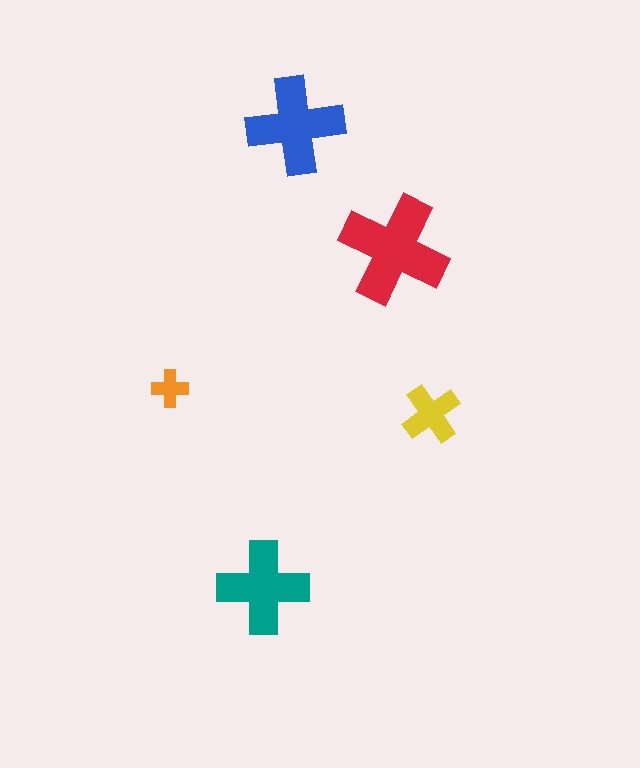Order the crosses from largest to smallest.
the red one, the blue one, the teal one, the yellow one, the orange one.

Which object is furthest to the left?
The orange cross is leftmost.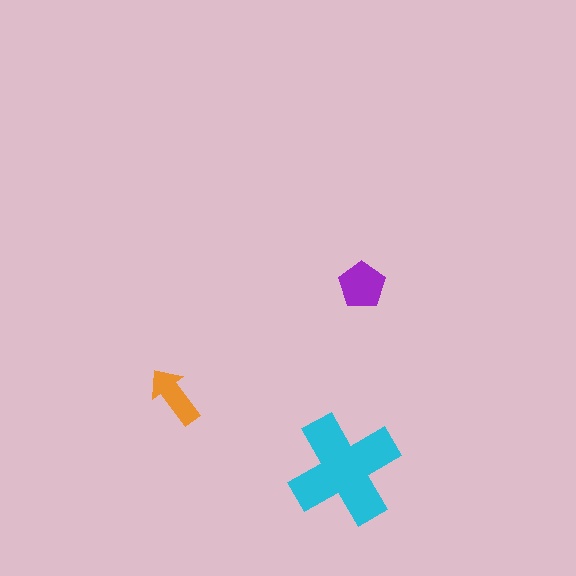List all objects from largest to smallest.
The cyan cross, the purple pentagon, the orange arrow.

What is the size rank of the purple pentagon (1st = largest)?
2nd.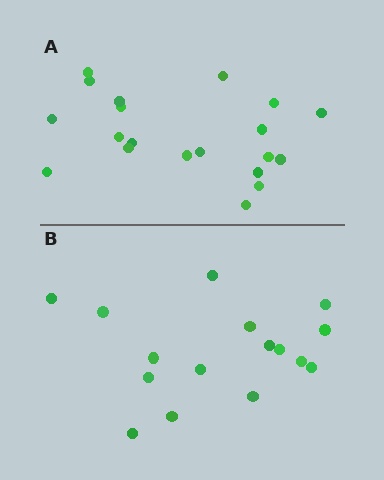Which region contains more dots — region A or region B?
Region A (the top region) has more dots.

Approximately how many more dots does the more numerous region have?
Region A has about 4 more dots than region B.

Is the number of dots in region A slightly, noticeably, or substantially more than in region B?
Region A has noticeably more, but not dramatically so. The ratio is roughly 1.2 to 1.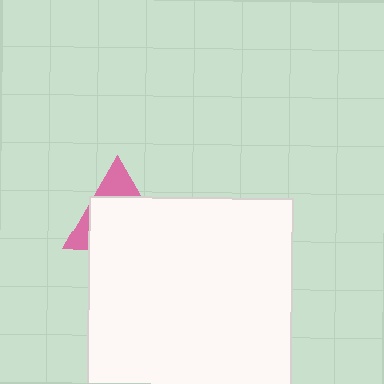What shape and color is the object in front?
The object in front is a white rectangle.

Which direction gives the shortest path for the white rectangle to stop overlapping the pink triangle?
Moving down gives the shortest separation.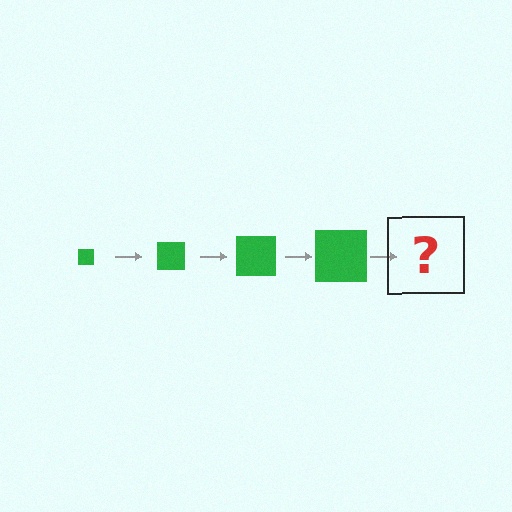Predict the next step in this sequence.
The next step is a green square, larger than the previous one.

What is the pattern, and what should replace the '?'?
The pattern is that the square gets progressively larger each step. The '?' should be a green square, larger than the previous one.